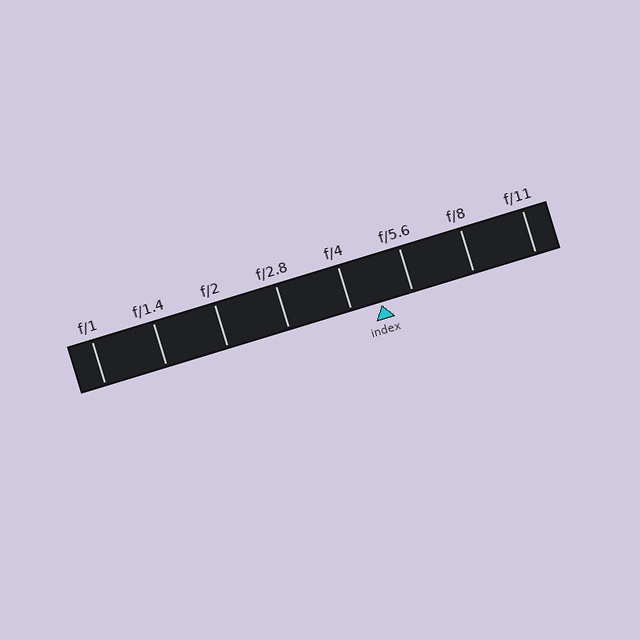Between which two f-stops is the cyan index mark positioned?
The index mark is between f/4 and f/5.6.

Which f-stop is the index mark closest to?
The index mark is closest to f/4.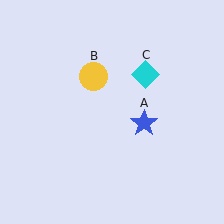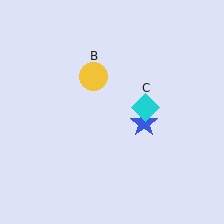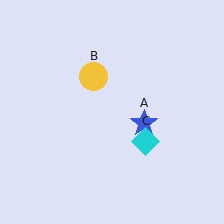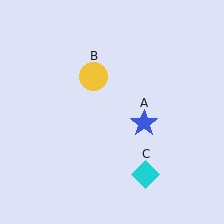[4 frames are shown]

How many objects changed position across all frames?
1 object changed position: cyan diamond (object C).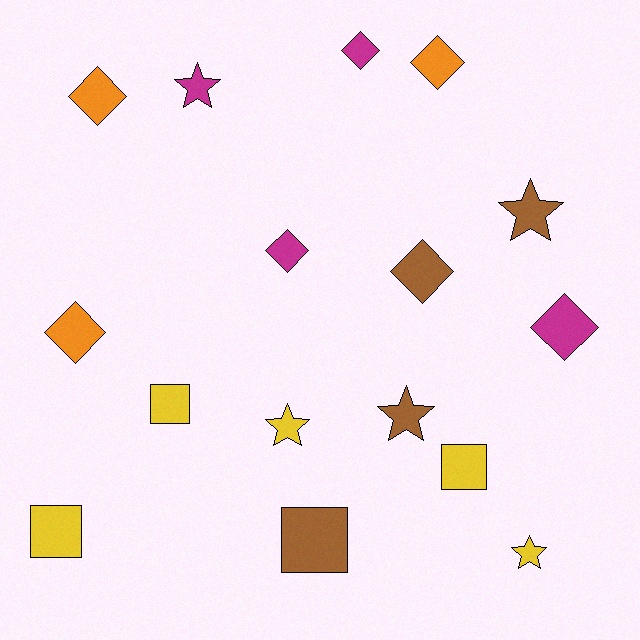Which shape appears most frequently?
Diamond, with 7 objects.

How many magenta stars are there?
There is 1 magenta star.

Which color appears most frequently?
Yellow, with 5 objects.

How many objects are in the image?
There are 16 objects.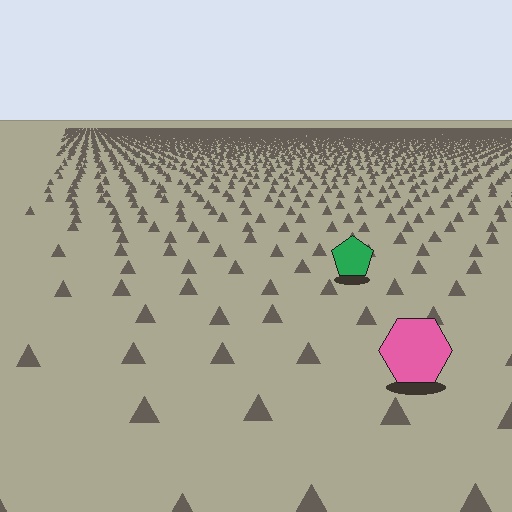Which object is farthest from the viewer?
The green pentagon is farthest from the viewer. It appears smaller and the ground texture around it is denser.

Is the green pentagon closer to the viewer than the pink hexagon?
No. The pink hexagon is closer — you can tell from the texture gradient: the ground texture is coarser near it.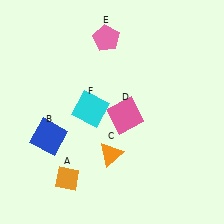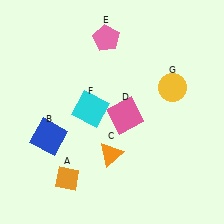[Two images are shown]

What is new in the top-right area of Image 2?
A yellow circle (G) was added in the top-right area of Image 2.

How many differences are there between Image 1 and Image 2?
There is 1 difference between the two images.